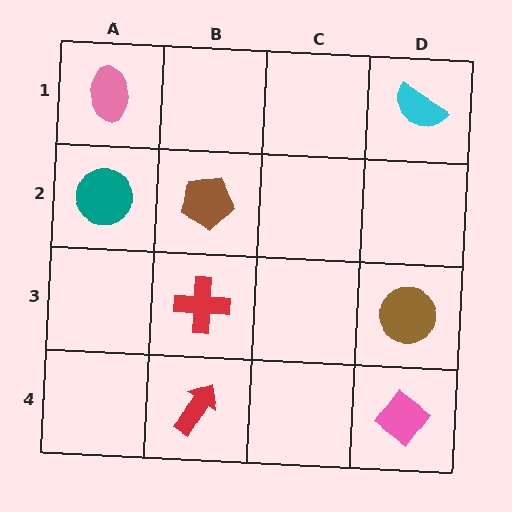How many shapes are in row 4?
2 shapes.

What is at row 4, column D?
A pink diamond.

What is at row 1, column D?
A cyan semicircle.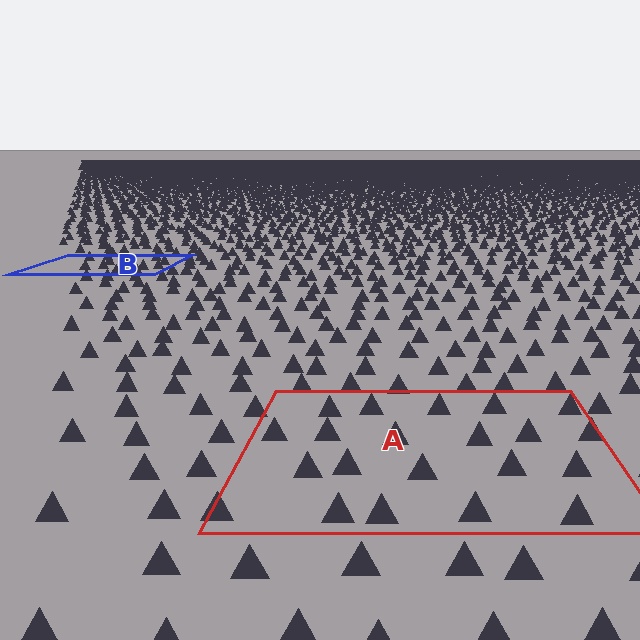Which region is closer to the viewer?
Region A is closer. The texture elements there are larger and more spread out.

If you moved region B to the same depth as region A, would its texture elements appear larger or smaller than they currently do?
They would appear larger. At a closer depth, the same texture elements are projected at a bigger on-screen size.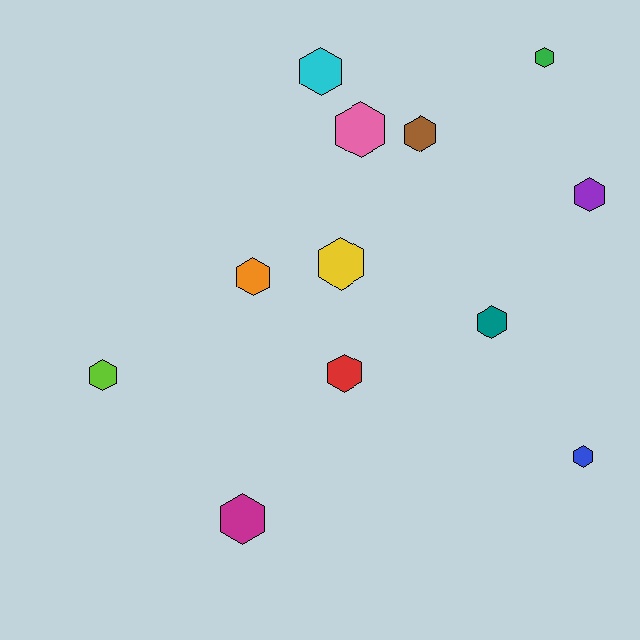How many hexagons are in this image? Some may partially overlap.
There are 12 hexagons.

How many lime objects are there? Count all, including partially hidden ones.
There is 1 lime object.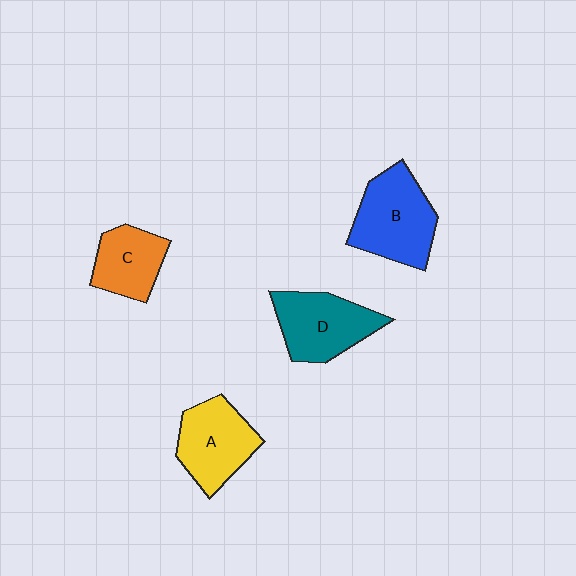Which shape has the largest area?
Shape B (blue).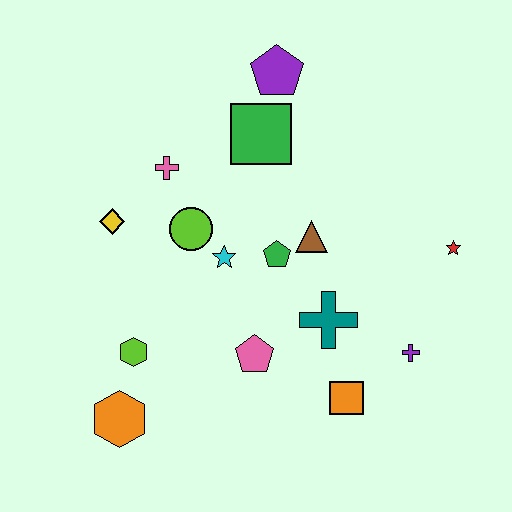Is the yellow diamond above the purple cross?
Yes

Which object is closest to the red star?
The purple cross is closest to the red star.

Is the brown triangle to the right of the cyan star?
Yes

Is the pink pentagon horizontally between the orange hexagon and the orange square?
Yes